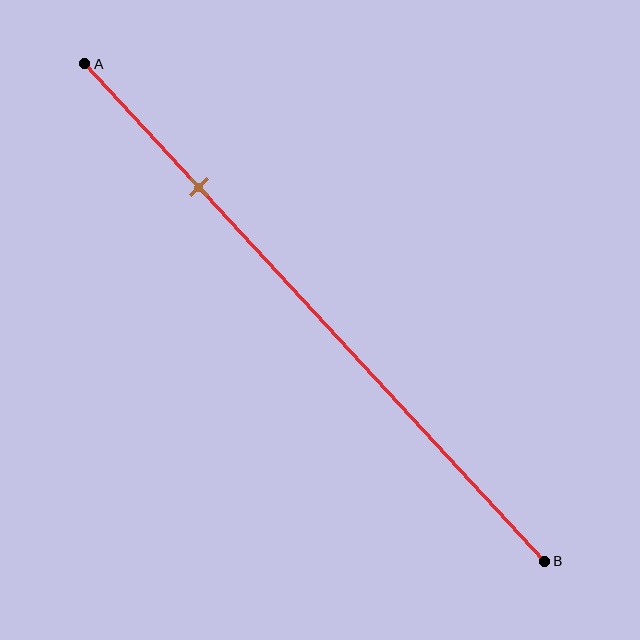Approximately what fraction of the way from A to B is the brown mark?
The brown mark is approximately 25% of the way from A to B.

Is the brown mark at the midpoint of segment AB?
No, the mark is at about 25% from A, not at the 50% midpoint.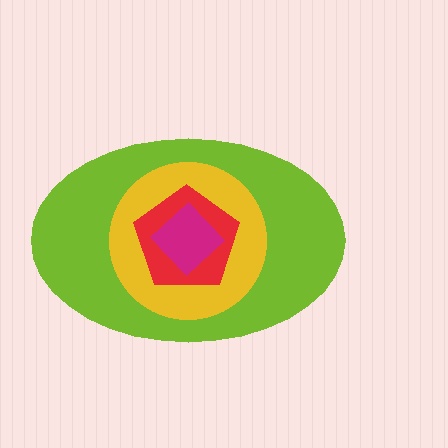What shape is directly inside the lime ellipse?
The yellow circle.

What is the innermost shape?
The magenta diamond.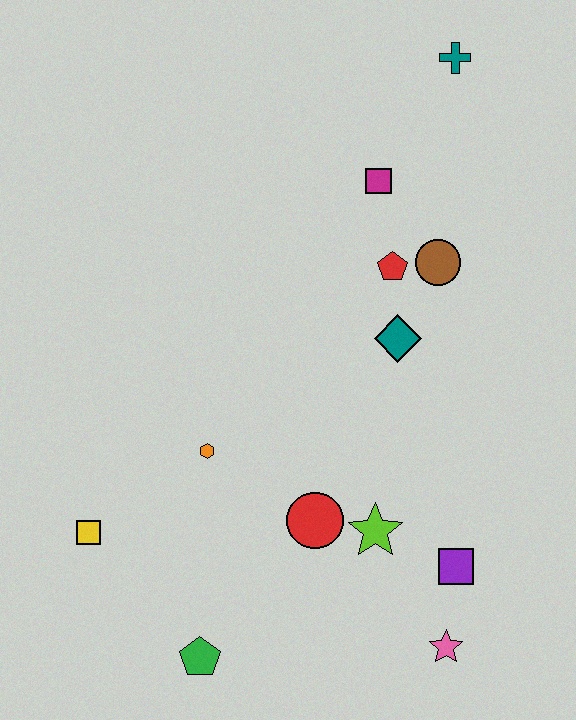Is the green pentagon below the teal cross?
Yes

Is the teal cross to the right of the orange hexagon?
Yes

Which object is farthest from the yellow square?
The teal cross is farthest from the yellow square.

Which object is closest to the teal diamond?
The red pentagon is closest to the teal diamond.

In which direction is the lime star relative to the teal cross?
The lime star is below the teal cross.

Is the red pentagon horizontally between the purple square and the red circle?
Yes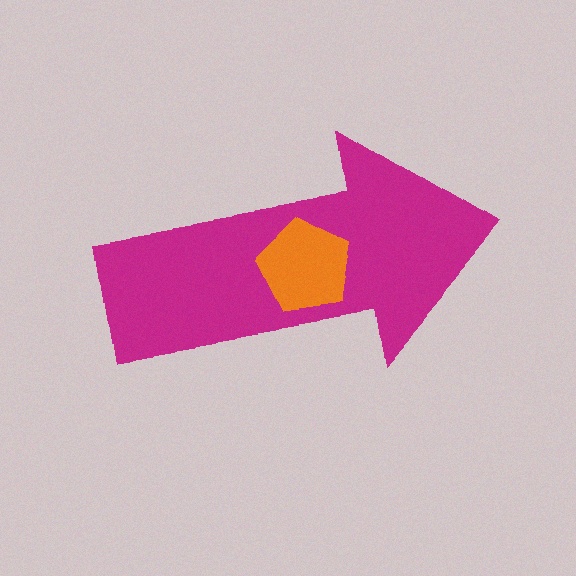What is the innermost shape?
The orange pentagon.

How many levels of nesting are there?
2.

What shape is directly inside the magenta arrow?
The orange pentagon.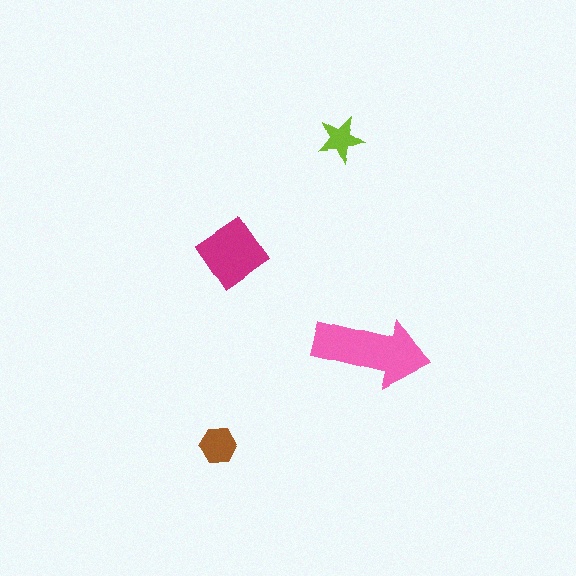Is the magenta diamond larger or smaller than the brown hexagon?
Larger.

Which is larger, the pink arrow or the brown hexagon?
The pink arrow.